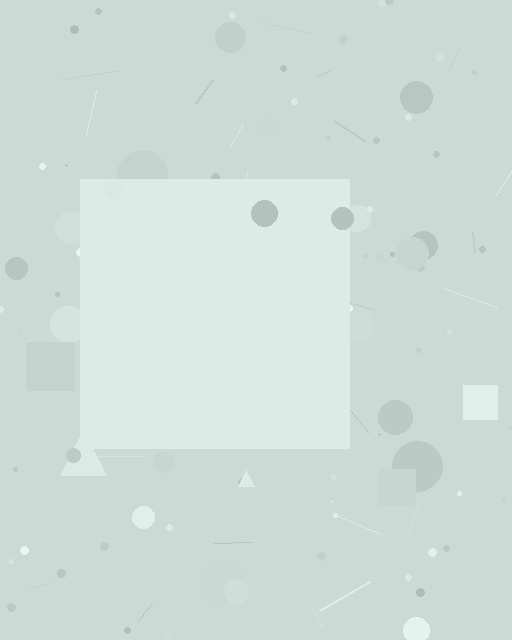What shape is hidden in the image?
A square is hidden in the image.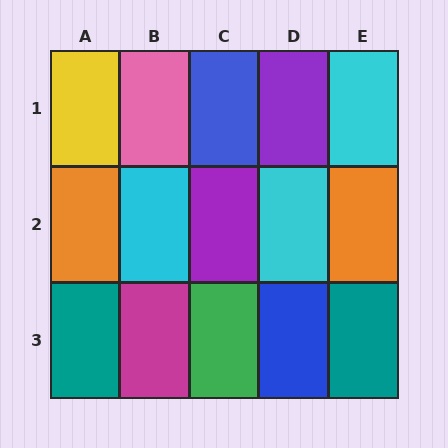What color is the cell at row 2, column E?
Orange.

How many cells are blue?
2 cells are blue.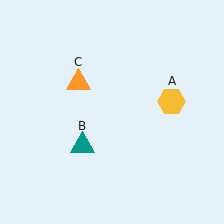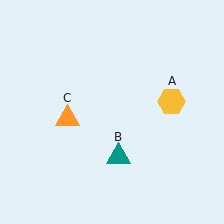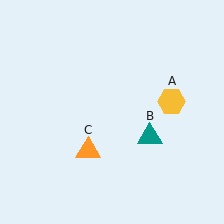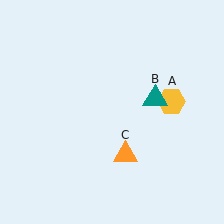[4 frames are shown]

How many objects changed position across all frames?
2 objects changed position: teal triangle (object B), orange triangle (object C).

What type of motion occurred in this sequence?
The teal triangle (object B), orange triangle (object C) rotated counterclockwise around the center of the scene.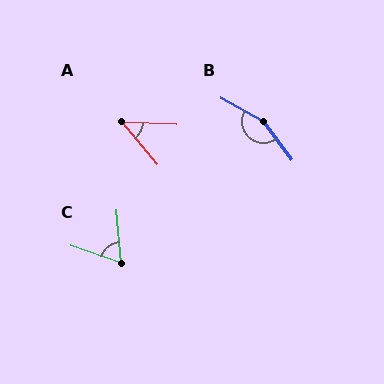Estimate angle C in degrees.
Approximately 66 degrees.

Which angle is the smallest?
A, at approximately 48 degrees.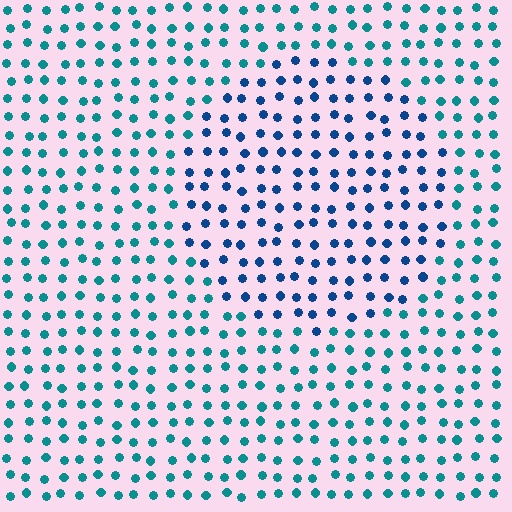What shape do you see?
I see a circle.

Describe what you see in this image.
The image is filled with small teal elements in a uniform arrangement. A circle-shaped region is visible where the elements are tinted to a slightly different hue, forming a subtle color boundary.